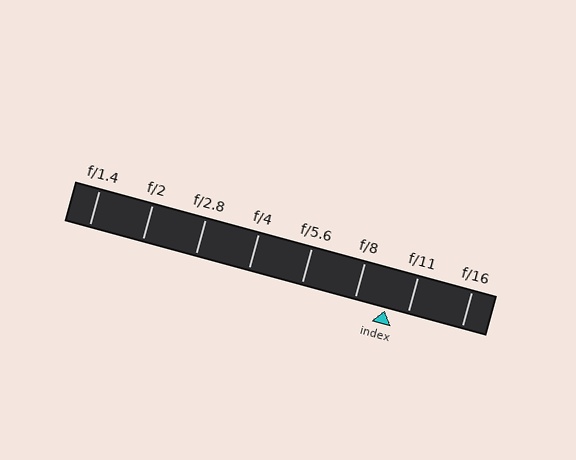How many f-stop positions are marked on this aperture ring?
There are 8 f-stop positions marked.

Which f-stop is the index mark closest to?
The index mark is closest to f/11.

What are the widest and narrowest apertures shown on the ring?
The widest aperture shown is f/1.4 and the narrowest is f/16.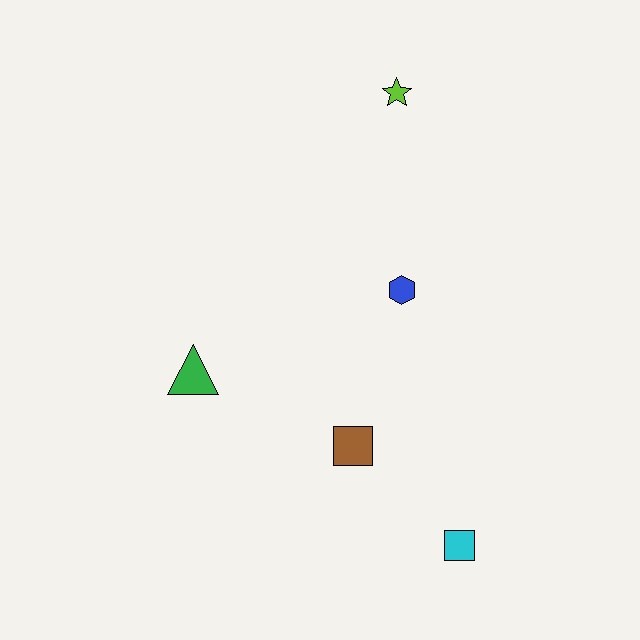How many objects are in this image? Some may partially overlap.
There are 5 objects.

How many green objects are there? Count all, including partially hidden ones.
There is 1 green object.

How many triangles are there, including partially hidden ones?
There is 1 triangle.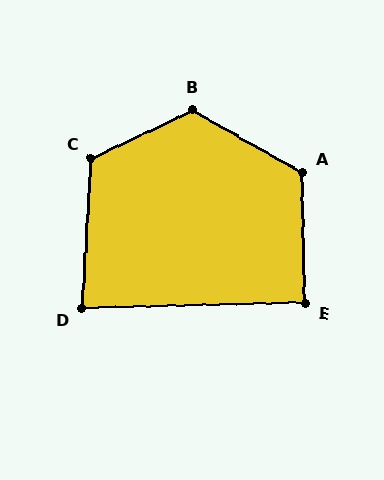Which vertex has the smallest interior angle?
D, at approximately 85 degrees.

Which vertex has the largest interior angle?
B, at approximately 125 degrees.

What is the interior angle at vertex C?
Approximately 119 degrees (obtuse).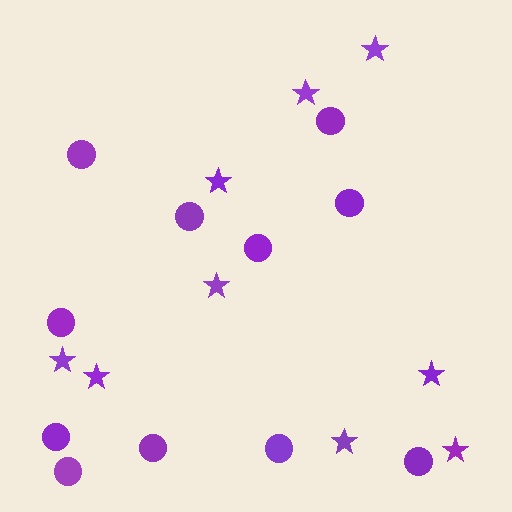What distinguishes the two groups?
There are 2 groups: one group of circles (11) and one group of stars (9).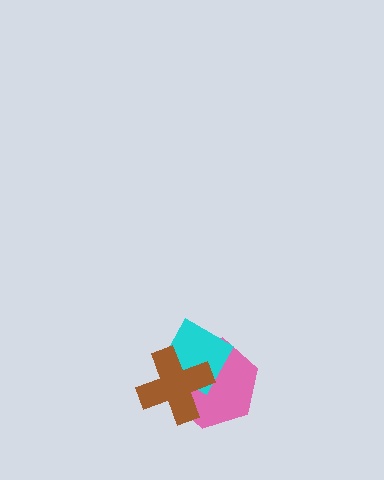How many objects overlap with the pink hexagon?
2 objects overlap with the pink hexagon.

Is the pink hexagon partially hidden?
Yes, it is partially covered by another shape.